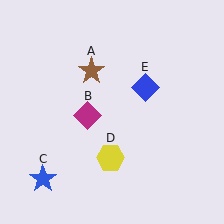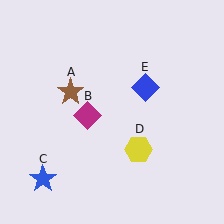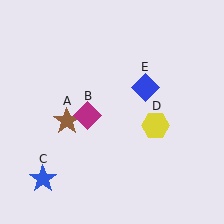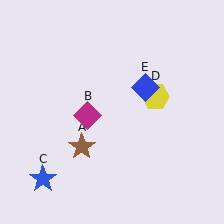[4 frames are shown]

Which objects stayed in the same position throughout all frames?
Magenta diamond (object B) and blue star (object C) and blue diamond (object E) remained stationary.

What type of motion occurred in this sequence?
The brown star (object A), yellow hexagon (object D) rotated counterclockwise around the center of the scene.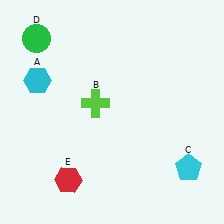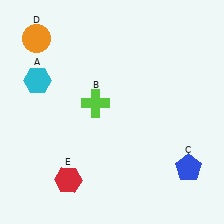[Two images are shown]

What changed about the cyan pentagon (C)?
In Image 1, C is cyan. In Image 2, it changed to blue.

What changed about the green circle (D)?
In Image 1, D is green. In Image 2, it changed to orange.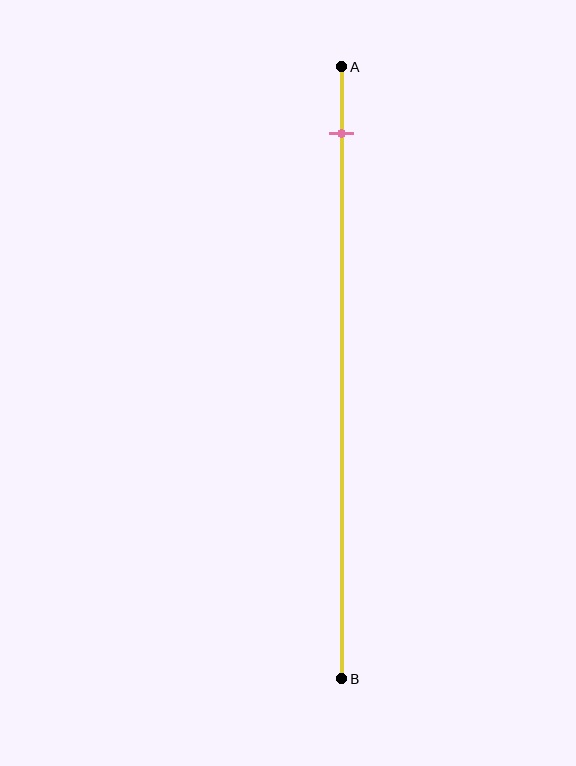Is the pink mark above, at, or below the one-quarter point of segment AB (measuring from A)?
The pink mark is above the one-quarter point of segment AB.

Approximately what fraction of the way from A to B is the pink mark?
The pink mark is approximately 10% of the way from A to B.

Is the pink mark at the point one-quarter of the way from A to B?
No, the mark is at about 10% from A, not at the 25% one-quarter point.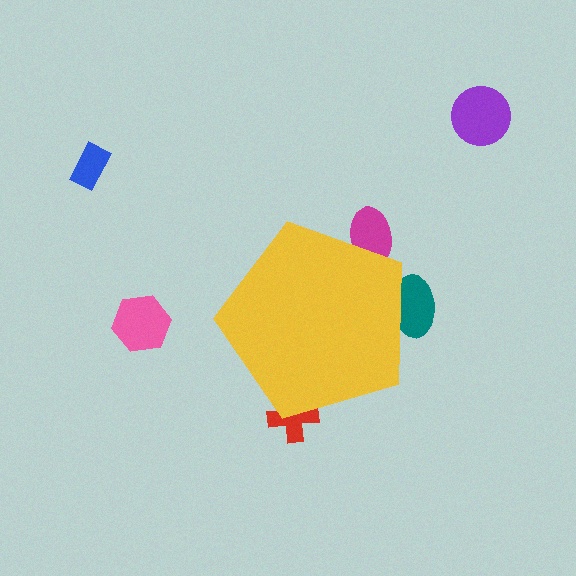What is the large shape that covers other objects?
A yellow pentagon.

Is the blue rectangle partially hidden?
No, the blue rectangle is fully visible.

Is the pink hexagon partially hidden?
No, the pink hexagon is fully visible.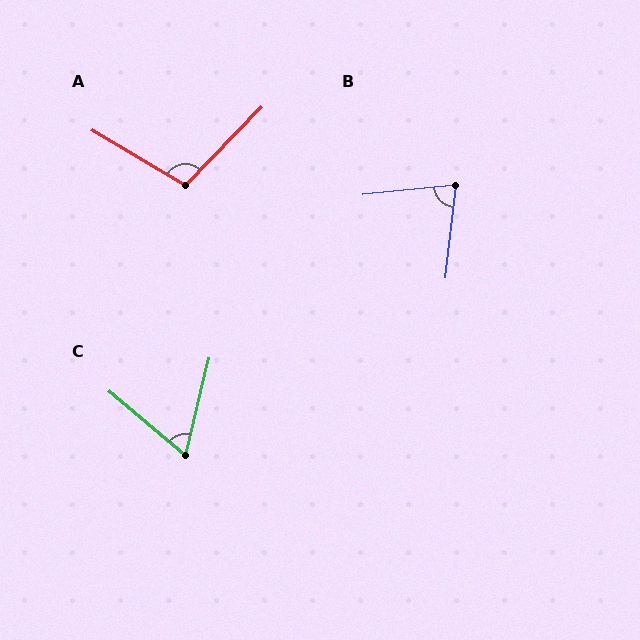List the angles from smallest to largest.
C (63°), B (78°), A (103°).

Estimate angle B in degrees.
Approximately 78 degrees.